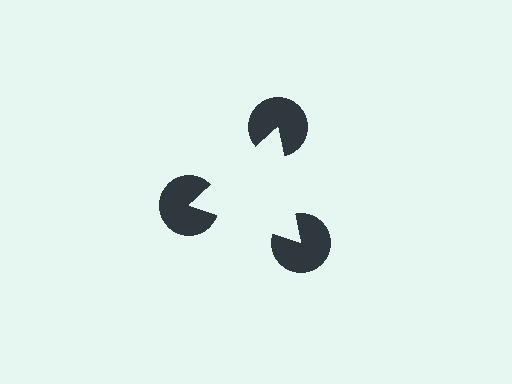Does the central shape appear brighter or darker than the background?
It typically appears slightly brighter than the background, even though no actual brightness change is drawn.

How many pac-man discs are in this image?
There are 3 — one at each vertex of the illusory triangle.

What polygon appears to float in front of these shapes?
An illusory triangle — its edges are inferred from the aligned wedge cuts in the pac-man discs, not physically drawn.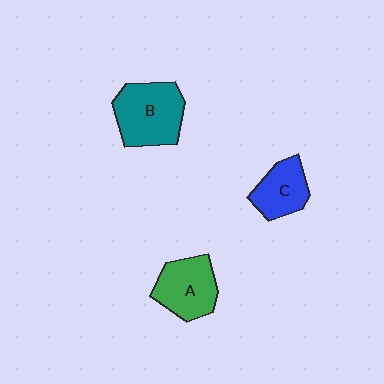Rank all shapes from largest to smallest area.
From largest to smallest: B (teal), A (green), C (blue).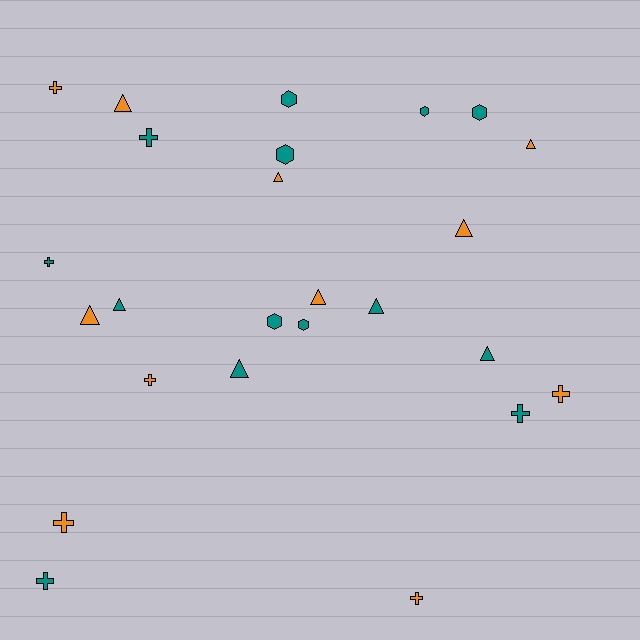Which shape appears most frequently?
Triangle, with 10 objects.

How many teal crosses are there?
There are 4 teal crosses.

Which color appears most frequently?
Teal, with 14 objects.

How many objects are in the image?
There are 25 objects.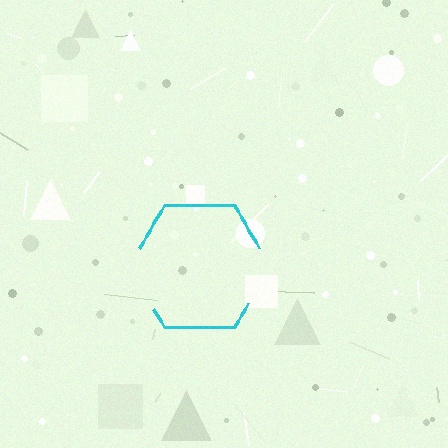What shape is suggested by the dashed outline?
The dashed outline suggests a hexagon.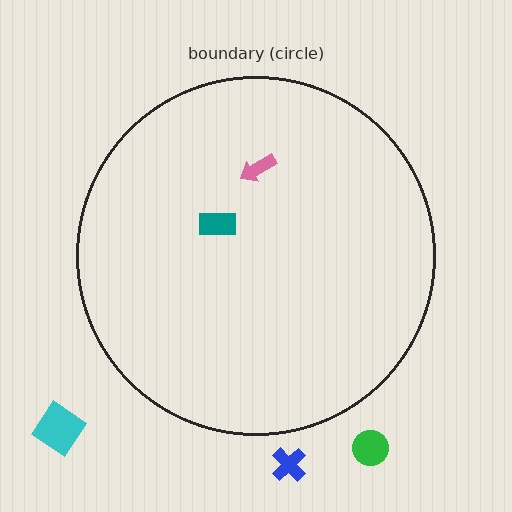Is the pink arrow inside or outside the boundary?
Inside.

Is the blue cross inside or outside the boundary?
Outside.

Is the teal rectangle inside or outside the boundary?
Inside.